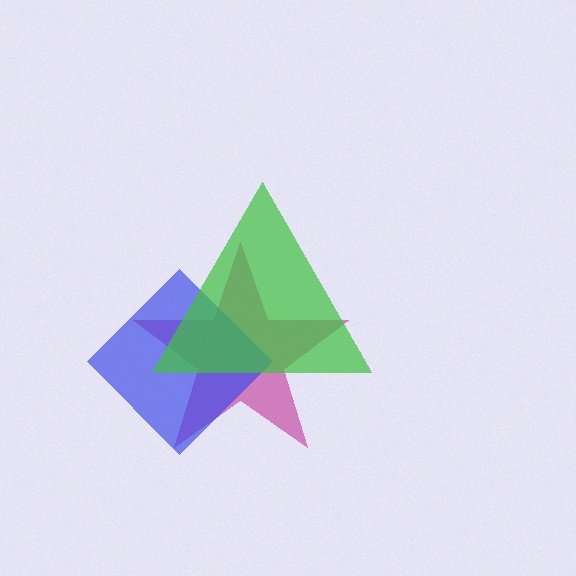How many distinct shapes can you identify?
There are 3 distinct shapes: a magenta star, a blue diamond, a green triangle.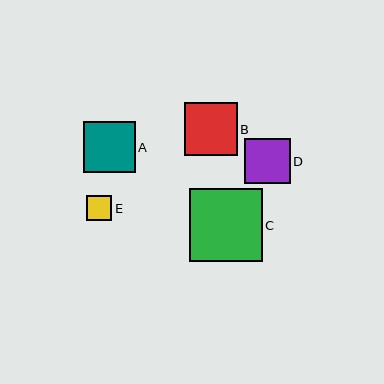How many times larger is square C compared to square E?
Square C is approximately 2.8 times the size of square E.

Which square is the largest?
Square C is the largest with a size of approximately 73 pixels.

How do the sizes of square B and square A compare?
Square B and square A are approximately the same size.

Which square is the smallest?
Square E is the smallest with a size of approximately 26 pixels.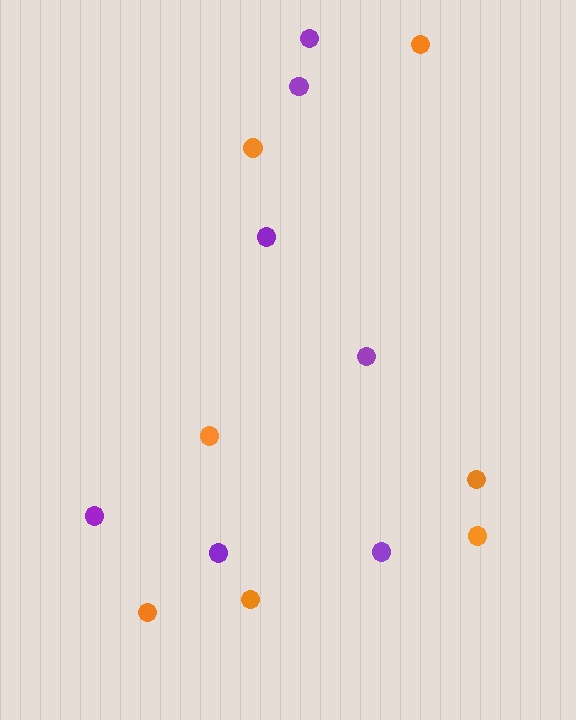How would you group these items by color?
There are 2 groups: one group of orange circles (7) and one group of purple circles (7).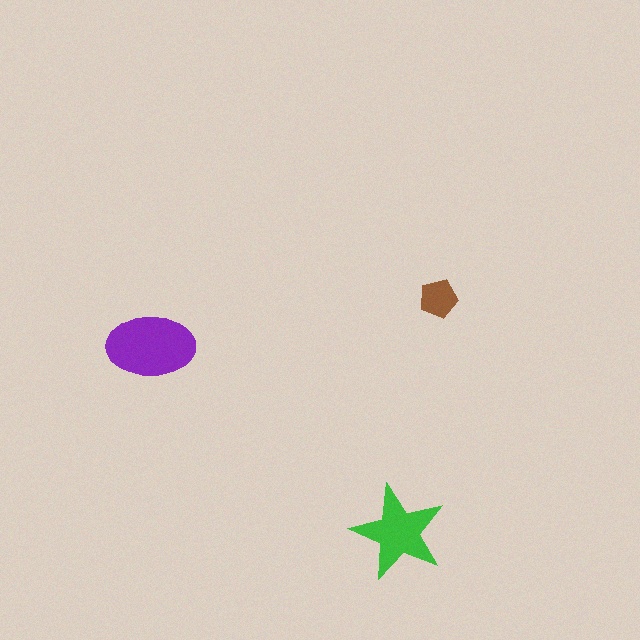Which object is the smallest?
The brown pentagon.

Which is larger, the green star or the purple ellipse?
The purple ellipse.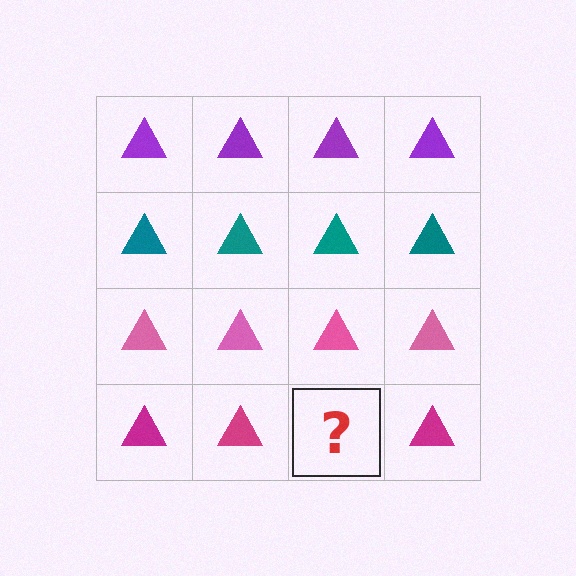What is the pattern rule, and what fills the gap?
The rule is that each row has a consistent color. The gap should be filled with a magenta triangle.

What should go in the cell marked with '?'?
The missing cell should contain a magenta triangle.